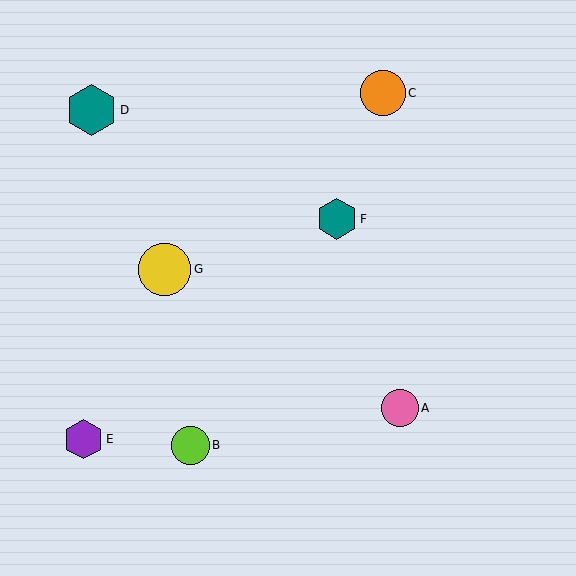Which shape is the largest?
The yellow circle (labeled G) is the largest.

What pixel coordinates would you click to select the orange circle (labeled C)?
Click at (383, 93) to select the orange circle C.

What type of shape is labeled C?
Shape C is an orange circle.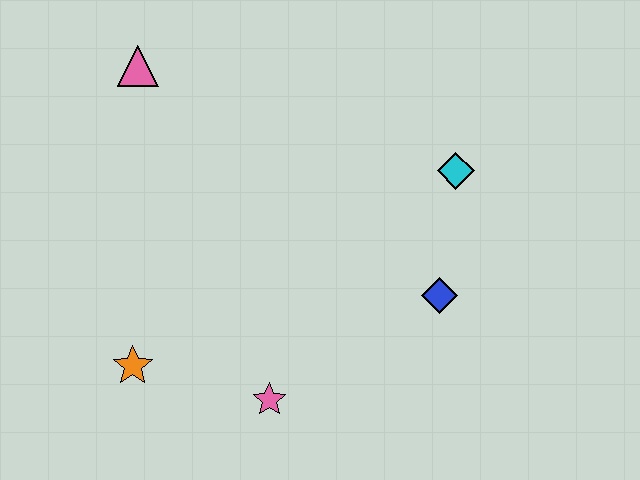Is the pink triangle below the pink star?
No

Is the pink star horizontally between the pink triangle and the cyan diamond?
Yes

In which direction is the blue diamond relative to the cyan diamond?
The blue diamond is below the cyan diamond.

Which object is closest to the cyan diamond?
The blue diamond is closest to the cyan diamond.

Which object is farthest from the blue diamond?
The pink triangle is farthest from the blue diamond.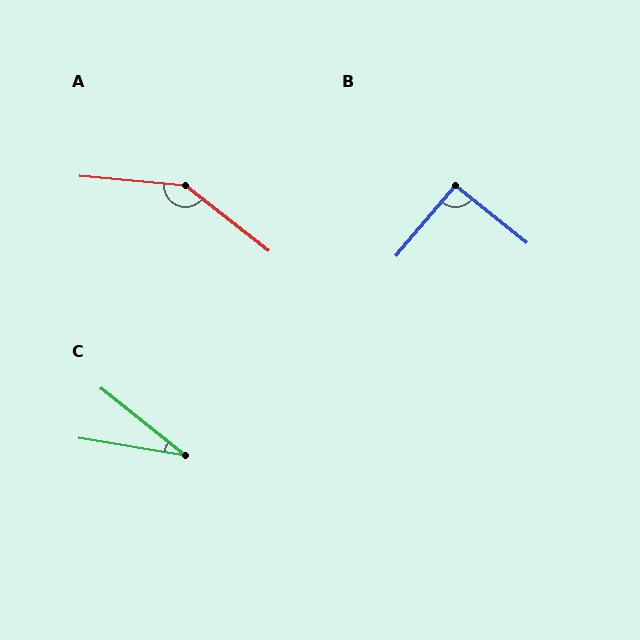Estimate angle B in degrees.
Approximately 91 degrees.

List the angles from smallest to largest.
C (29°), B (91°), A (147°).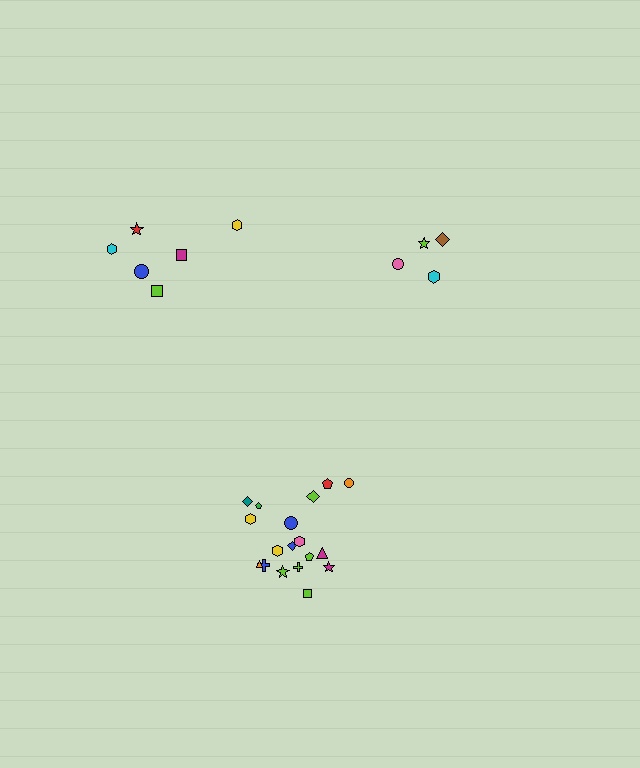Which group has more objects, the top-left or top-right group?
The top-left group.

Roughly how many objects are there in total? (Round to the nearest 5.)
Roughly 30 objects in total.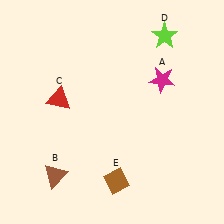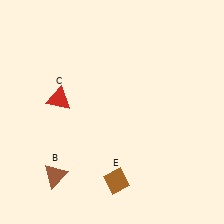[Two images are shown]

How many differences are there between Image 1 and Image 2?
There are 2 differences between the two images.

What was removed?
The lime star (D), the magenta star (A) were removed in Image 2.